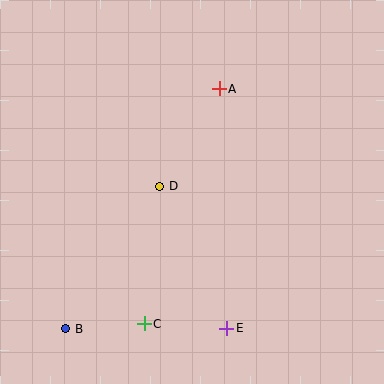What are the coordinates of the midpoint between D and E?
The midpoint between D and E is at (193, 257).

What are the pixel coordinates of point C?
Point C is at (144, 324).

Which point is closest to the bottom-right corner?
Point E is closest to the bottom-right corner.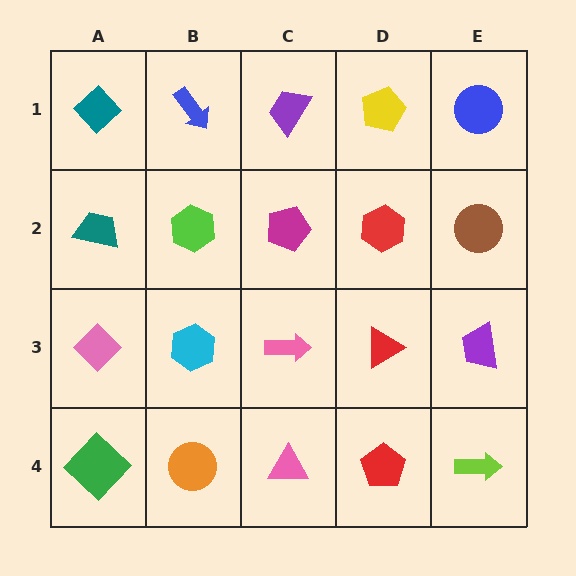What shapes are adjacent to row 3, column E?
A brown circle (row 2, column E), a lime arrow (row 4, column E), a red triangle (row 3, column D).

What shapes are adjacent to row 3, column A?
A teal trapezoid (row 2, column A), a green diamond (row 4, column A), a cyan hexagon (row 3, column B).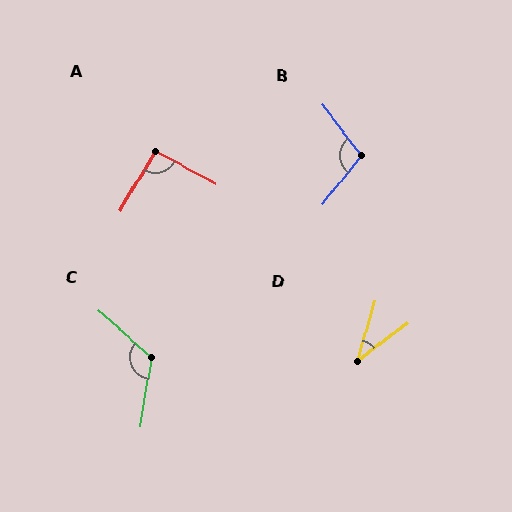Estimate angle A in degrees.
Approximately 92 degrees.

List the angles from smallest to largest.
D (37°), A (92°), B (104°), C (122°).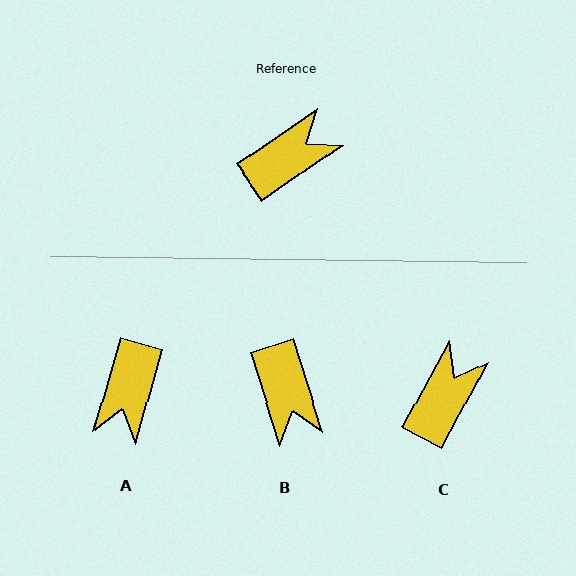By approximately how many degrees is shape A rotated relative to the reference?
Approximately 140 degrees clockwise.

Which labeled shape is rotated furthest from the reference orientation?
A, about 140 degrees away.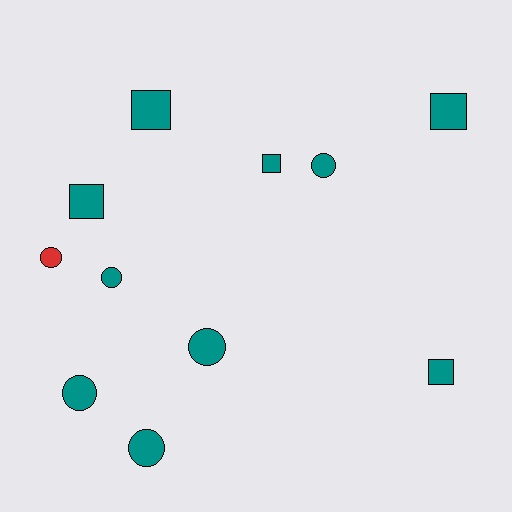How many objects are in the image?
There are 11 objects.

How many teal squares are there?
There are 5 teal squares.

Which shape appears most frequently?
Circle, with 6 objects.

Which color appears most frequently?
Teal, with 10 objects.